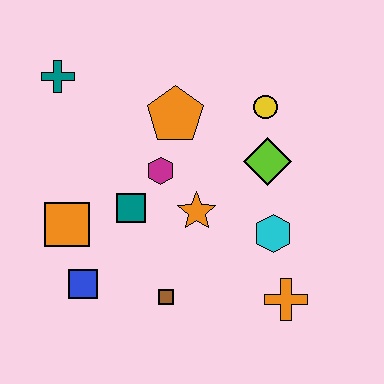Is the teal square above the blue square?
Yes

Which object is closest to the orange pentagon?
The magenta hexagon is closest to the orange pentagon.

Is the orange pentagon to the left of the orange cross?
Yes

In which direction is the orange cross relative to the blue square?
The orange cross is to the right of the blue square.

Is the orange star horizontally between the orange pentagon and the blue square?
No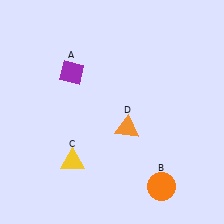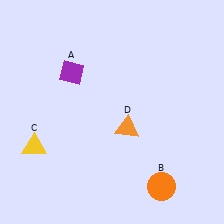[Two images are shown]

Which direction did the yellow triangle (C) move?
The yellow triangle (C) moved left.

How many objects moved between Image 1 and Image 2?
1 object moved between the two images.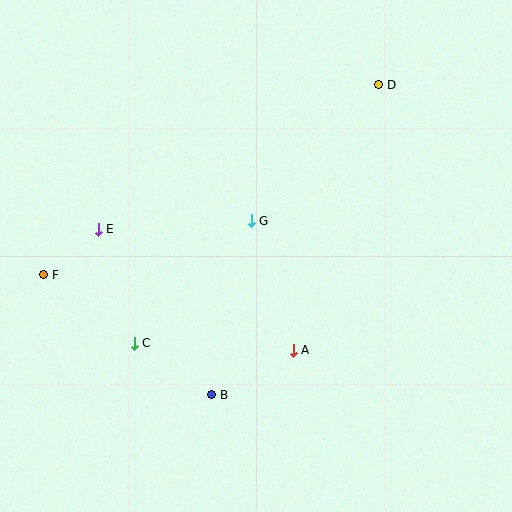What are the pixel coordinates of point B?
Point B is at (212, 395).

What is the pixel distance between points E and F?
The distance between E and F is 71 pixels.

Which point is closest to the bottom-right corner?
Point A is closest to the bottom-right corner.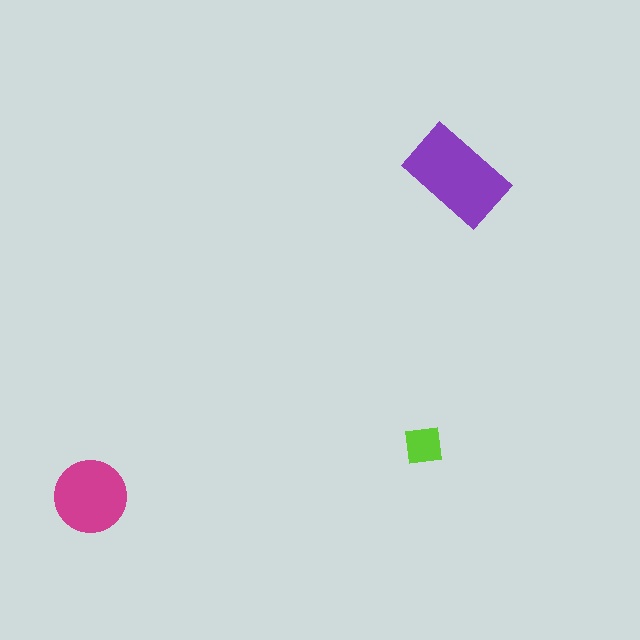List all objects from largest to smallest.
The purple rectangle, the magenta circle, the lime square.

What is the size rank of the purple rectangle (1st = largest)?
1st.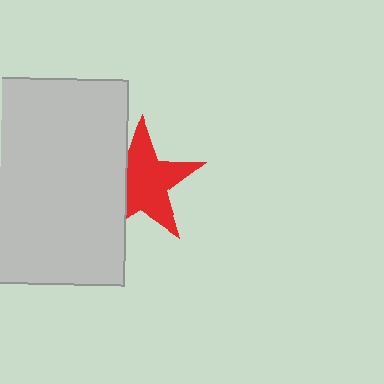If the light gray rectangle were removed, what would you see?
You would see the complete red star.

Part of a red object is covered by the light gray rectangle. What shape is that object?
It is a star.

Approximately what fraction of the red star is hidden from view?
Roughly 31% of the red star is hidden behind the light gray rectangle.